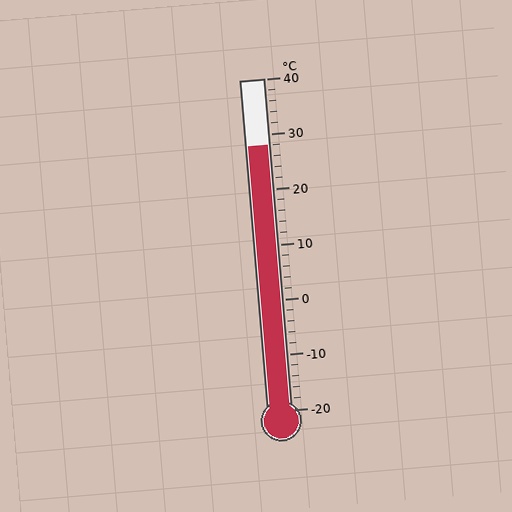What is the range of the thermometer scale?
The thermometer scale ranges from -20°C to 40°C.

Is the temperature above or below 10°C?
The temperature is above 10°C.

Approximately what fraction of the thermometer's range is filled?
The thermometer is filled to approximately 80% of its range.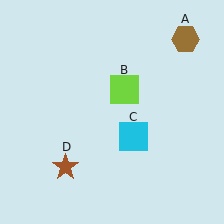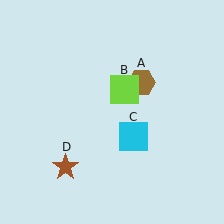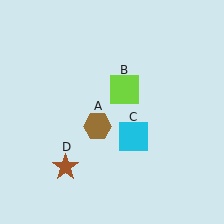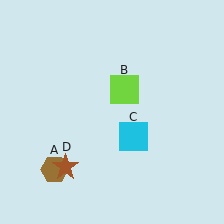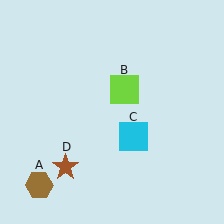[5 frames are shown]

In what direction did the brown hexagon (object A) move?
The brown hexagon (object A) moved down and to the left.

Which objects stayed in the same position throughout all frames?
Lime square (object B) and cyan square (object C) and brown star (object D) remained stationary.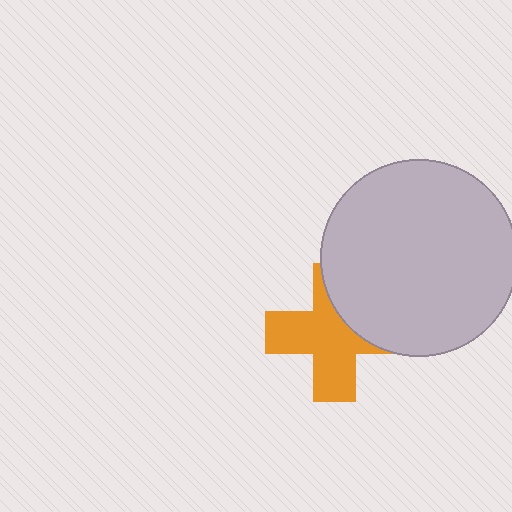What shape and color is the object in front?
The object in front is a light gray circle.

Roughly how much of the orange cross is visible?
Most of it is visible (roughly 66%).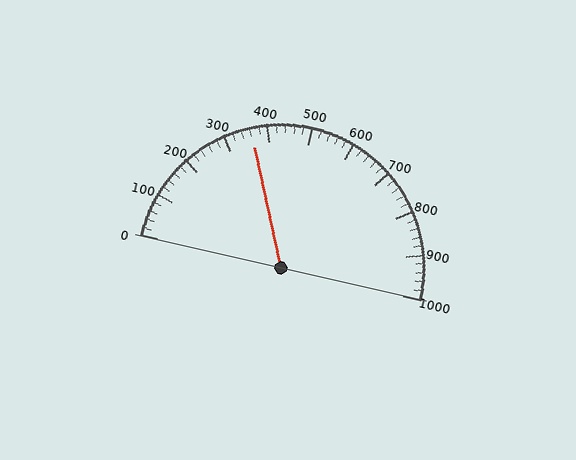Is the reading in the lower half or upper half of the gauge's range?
The reading is in the lower half of the range (0 to 1000).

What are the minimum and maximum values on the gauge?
The gauge ranges from 0 to 1000.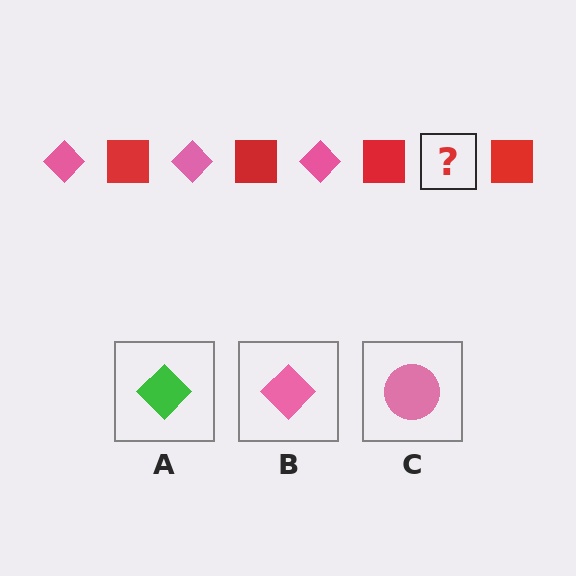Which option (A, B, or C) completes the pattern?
B.